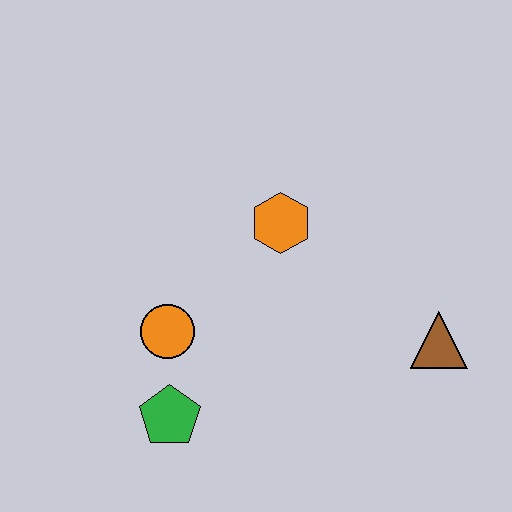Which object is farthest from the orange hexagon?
The green pentagon is farthest from the orange hexagon.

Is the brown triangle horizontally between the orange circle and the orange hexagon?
No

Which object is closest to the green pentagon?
The orange circle is closest to the green pentagon.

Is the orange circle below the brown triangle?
No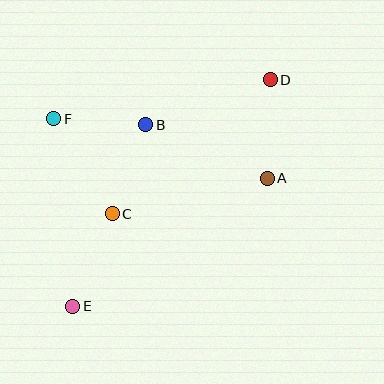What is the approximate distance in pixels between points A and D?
The distance between A and D is approximately 99 pixels.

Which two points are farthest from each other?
Points D and E are farthest from each other.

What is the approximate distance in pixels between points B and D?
The distance between B and D is approximately 133 pixels.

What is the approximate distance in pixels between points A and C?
The distance between A and C is approximately 159 pixels.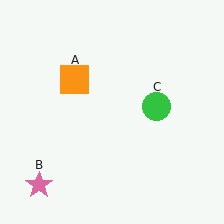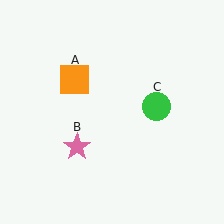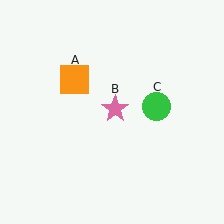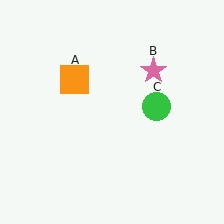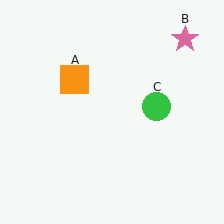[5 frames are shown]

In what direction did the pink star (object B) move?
The pink star (object B) moved up and to the right.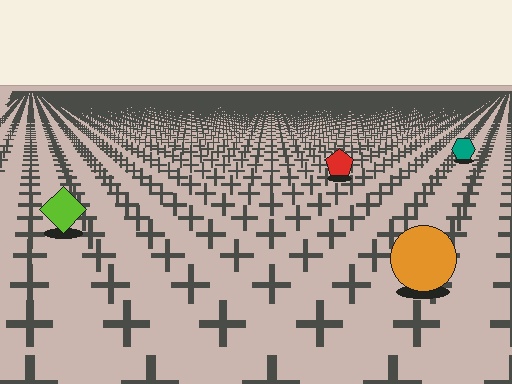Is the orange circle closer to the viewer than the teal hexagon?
Yes. The orange circle is closer — you can tell from the texture gradient: the ground texture is coarser near it.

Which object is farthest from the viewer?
The teal hexagon is farthest from the viewer. It appears smaller and the ground texture around it is denser.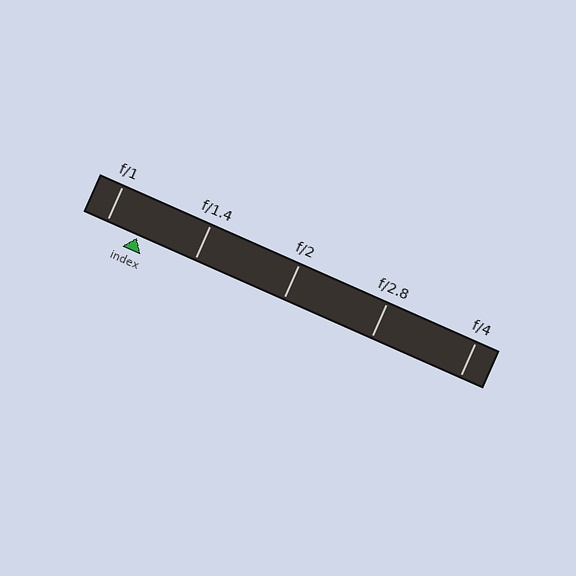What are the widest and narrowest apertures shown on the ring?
The widest aperture shown is f/1 and the narrowest is f/4.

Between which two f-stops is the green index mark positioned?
The index mark is between f/1 and f/1.4.